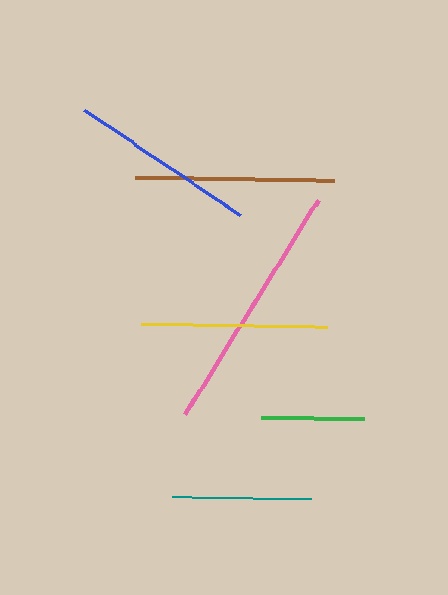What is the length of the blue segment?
The blue segment is approximately 189 pixels long.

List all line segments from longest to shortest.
From longest to shortest: pink, brown, blue, yellow, teal, green.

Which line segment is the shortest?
The green line is the shortest at approximately 103 pixels.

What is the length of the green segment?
The green segment is approximately 103 pixels long.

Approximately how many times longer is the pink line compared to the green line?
The pink line is approximately 2.5 times the length of the green line.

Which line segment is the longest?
The pink line is the longest at approximately 253 pixels.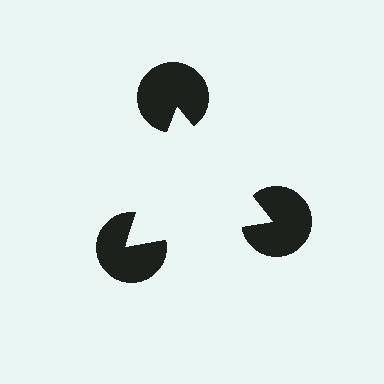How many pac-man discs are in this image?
There are 3 — one at each vertex of the illusory triangle.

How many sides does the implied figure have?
3 sides.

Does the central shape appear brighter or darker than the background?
It typically appears slightly brighter than the background, even though no actual brightness change is drawn.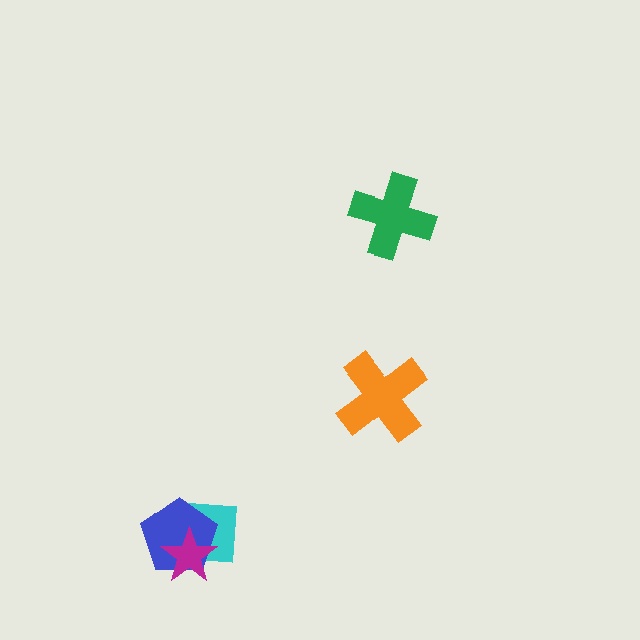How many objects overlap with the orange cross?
0 objects overlap with the orange cross.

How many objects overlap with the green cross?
0 objects overlap with the green cross.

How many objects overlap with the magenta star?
2 objects overlap with the magenta star.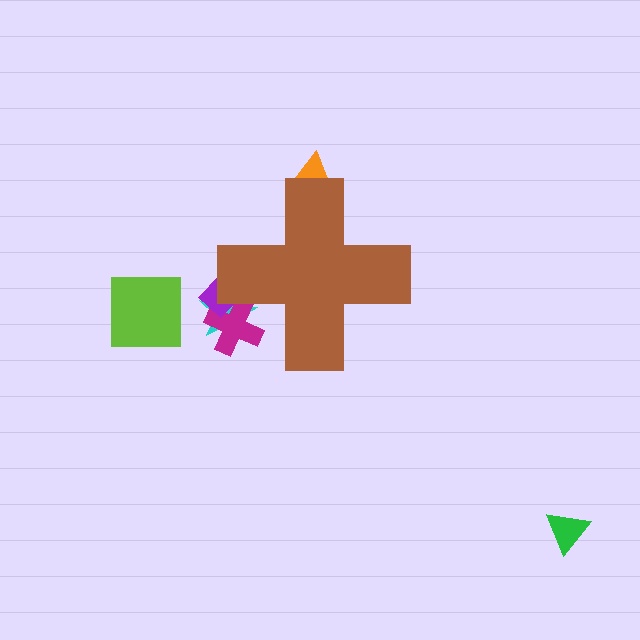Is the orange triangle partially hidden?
Yes, the orange triangle is partially hidden behind the brown cross.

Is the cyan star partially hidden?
Yes, the cyan star is partially hidden behind the brown cross.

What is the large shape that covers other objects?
A brown cross.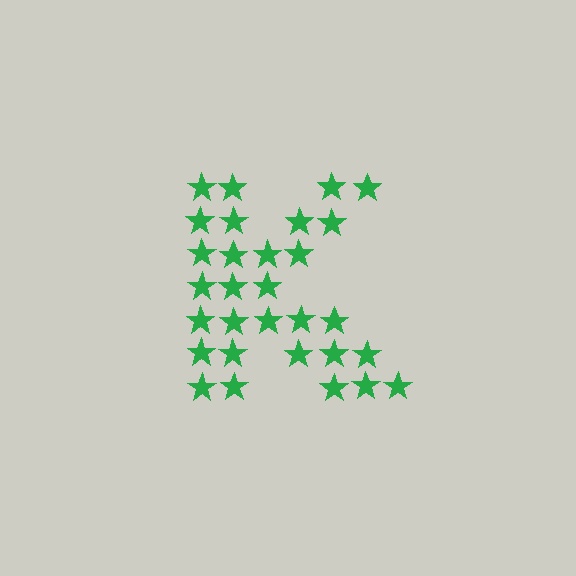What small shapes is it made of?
It is made of small stars.